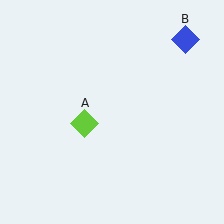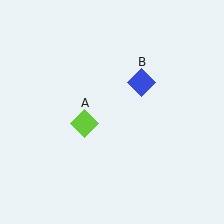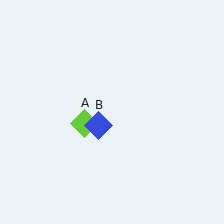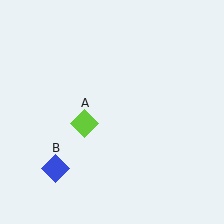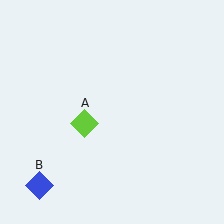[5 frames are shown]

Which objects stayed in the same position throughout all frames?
Lime diamond (object A) remained stationary.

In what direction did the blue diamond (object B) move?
The blue diamond (object B) moved down and to the left.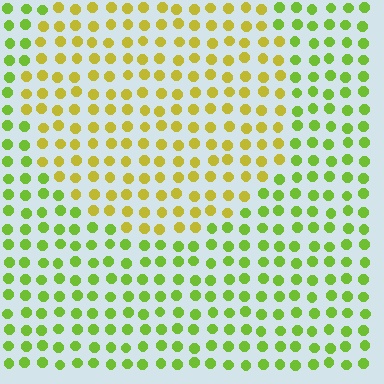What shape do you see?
I see a circle.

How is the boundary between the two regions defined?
The boundary is defined purely by a slight shift in hue (about 37 degrees). Spacing, size, and orientation are identical on both sides.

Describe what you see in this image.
The image is filled with small lime elements in a uniform arrangement. A circle-shaped region is visible where the elements are tinted to a slightly different hue, forming a subtle color boundary.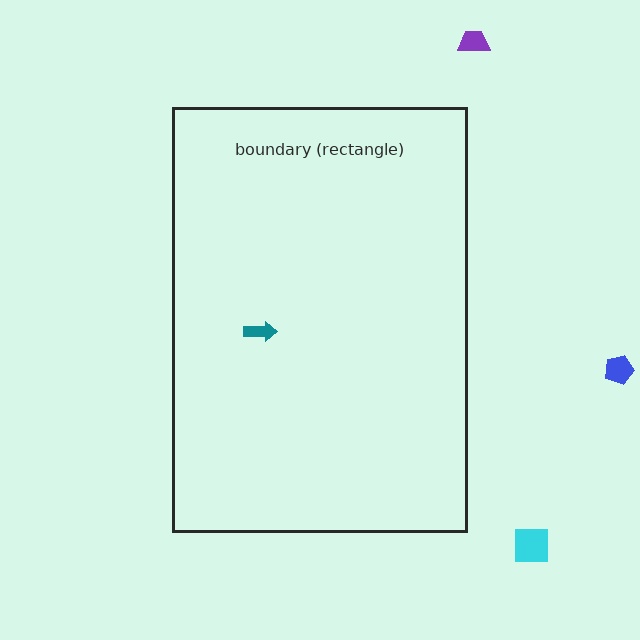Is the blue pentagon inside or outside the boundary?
Outside.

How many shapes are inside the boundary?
1 inside, 3 outside.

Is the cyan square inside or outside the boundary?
Outside.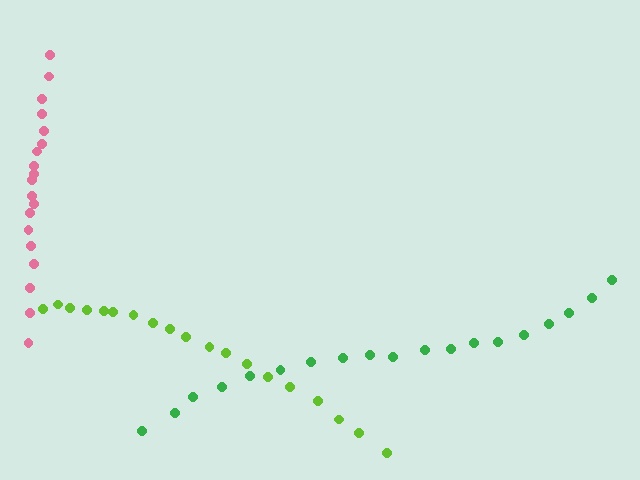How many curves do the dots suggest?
There are 3 distinct paths.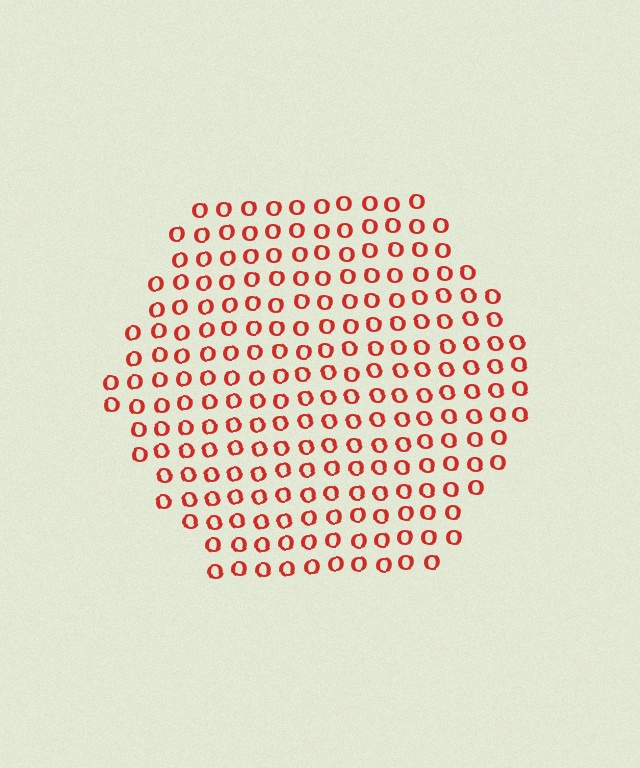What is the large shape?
The large shape is a hexagon.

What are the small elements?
The small elements are letter O's.